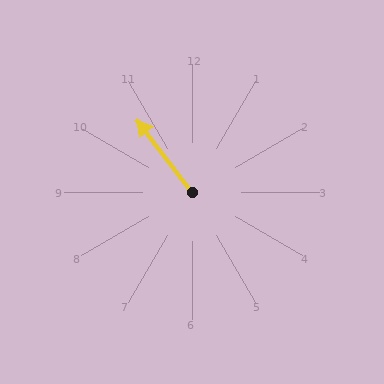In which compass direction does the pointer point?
Northwest.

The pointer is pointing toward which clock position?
Roughly 11 o'clock.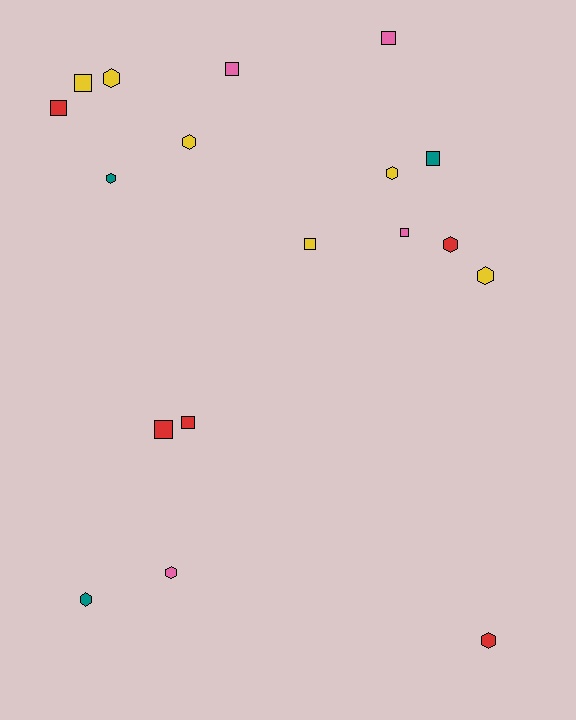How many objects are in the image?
There are 18 objects.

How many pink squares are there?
There are 3 pink squares.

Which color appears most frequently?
Yellow, with 6 objects.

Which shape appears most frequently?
Hexagon, with 9 objects.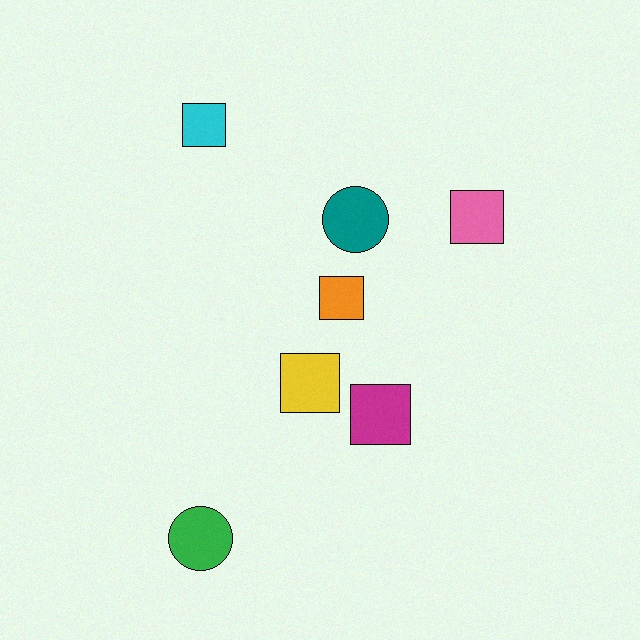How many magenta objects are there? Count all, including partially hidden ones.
There is 1 magenta object.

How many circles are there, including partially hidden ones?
There are 2 circles.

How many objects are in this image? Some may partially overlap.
There are 7 objects.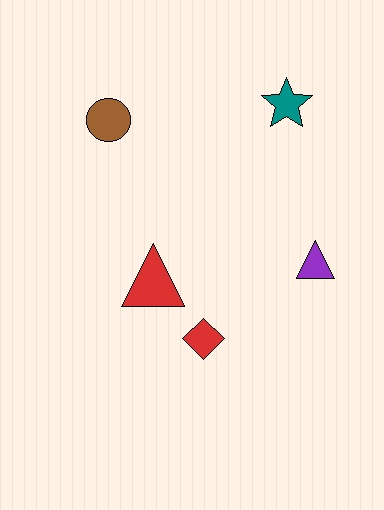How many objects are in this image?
There are 5 objects.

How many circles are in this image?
There is 1 circle.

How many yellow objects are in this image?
There are no yellow objects.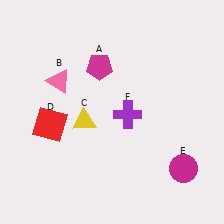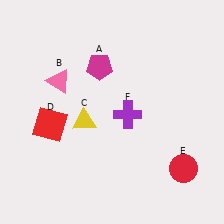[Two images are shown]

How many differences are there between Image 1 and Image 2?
There is 1 difference between the two images.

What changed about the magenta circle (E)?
In Image 1, E is magenta. In Image 2, it changed to red.